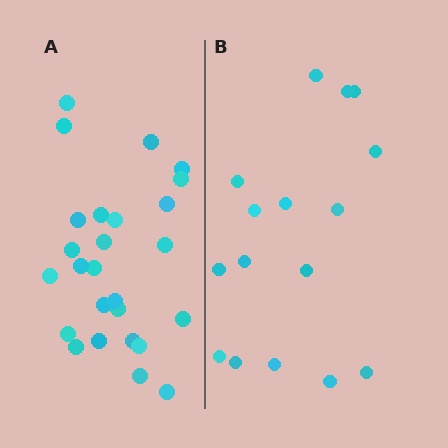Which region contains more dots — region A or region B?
Region A (the left region) has more dots.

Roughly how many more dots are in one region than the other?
Region A has roughly 10 or so more dots than region B.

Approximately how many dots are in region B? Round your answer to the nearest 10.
About 20 dots. (The exact count is 16, which rounds to 20.)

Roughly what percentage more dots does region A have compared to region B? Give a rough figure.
About 60% more.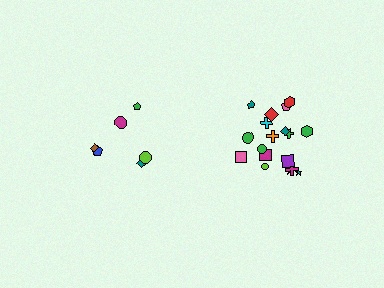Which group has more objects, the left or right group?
The right group.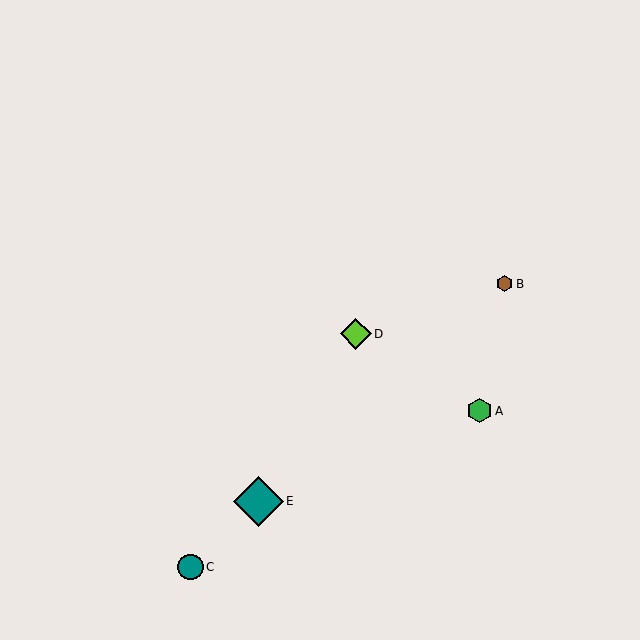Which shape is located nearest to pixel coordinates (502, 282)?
The brown hexagon (labeled B) at (505, 284) is nearest to that location.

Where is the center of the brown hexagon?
The center of the brown hexagon is at (505, 284).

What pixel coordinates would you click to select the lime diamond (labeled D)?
Click at (356, 334) to select the lime diamond D.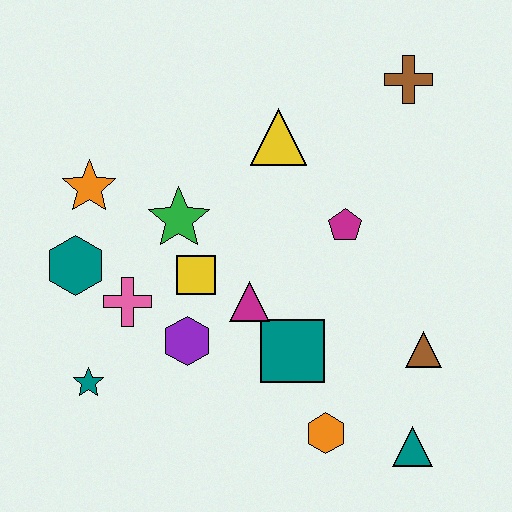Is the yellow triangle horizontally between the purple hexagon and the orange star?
No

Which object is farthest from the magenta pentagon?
The teal star is farthest from the magenta pentagon.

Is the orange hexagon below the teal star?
Yes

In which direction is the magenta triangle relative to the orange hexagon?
The magenta triangle is above the orange hexagon.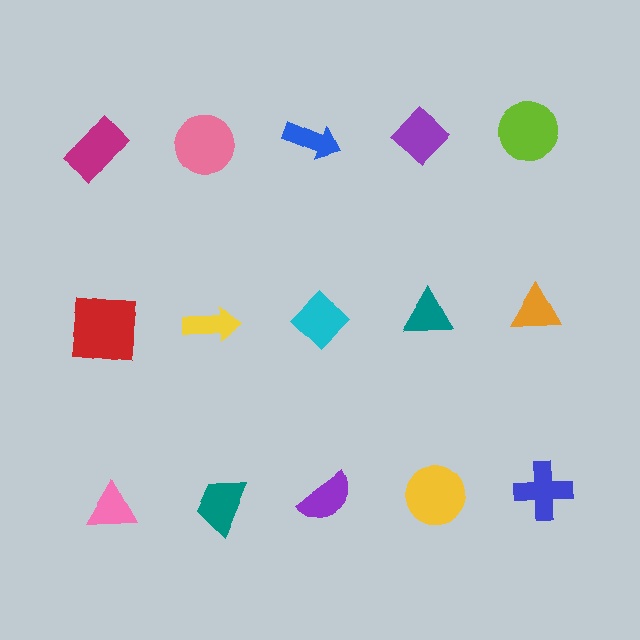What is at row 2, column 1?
A red square.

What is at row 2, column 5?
An orange triangle.